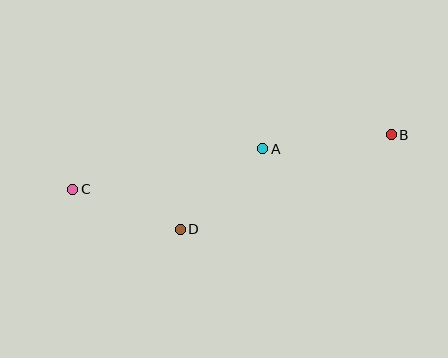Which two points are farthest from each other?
Points B and C are farthest from each other.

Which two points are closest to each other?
Points C and D are closest to each other.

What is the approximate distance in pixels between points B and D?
The distance between B and D is approximately 231 pixels.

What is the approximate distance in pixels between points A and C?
The distance between A and C is approximately 194 pixels.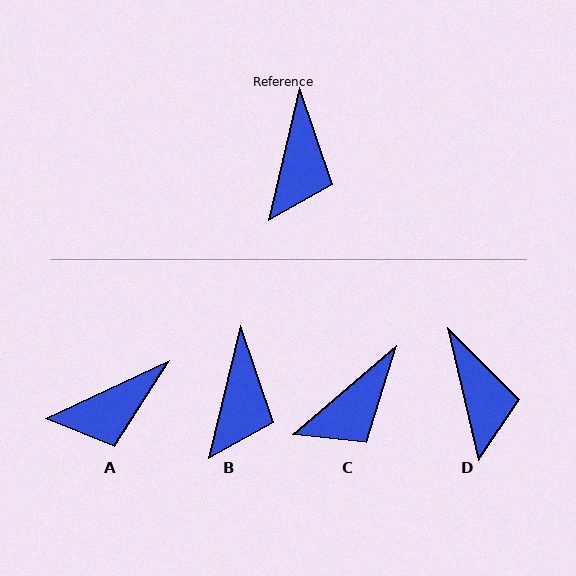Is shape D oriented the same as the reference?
No, it is off by about 26 degrees.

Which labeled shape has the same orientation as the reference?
B.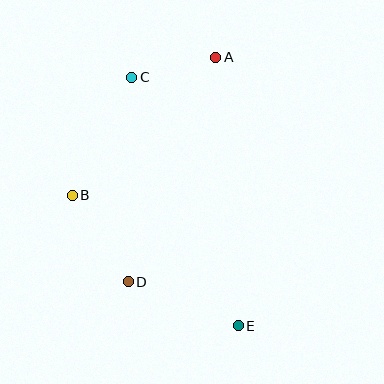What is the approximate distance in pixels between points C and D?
The distance between C and D is approximately 205 pixels.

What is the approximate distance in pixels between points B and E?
The distance between B and E is approximately 211 pixels.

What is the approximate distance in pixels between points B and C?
The distance between B and C is approximately 132 pixels.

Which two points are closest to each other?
Points A and C are closest to each other.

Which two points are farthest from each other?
Points C and E are farthest from each other.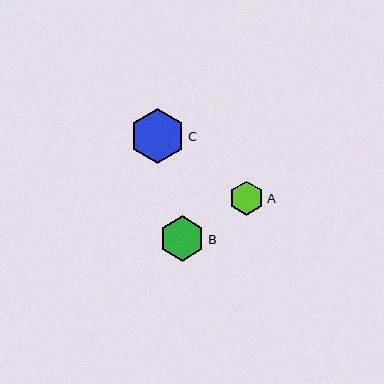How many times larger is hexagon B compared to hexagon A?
Hexagon B is approximately 1.3 times the size of hexagon A.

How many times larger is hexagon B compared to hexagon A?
Hexagon B is approximately 1.3 times the size of hexagon A.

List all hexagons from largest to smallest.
From largest to smallest: C, B, A.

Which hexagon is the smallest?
Hexagon A is the smallest with a size of approximately 34 pixels.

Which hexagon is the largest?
Hexagon C is the largest with a size of approximately 55 pixels.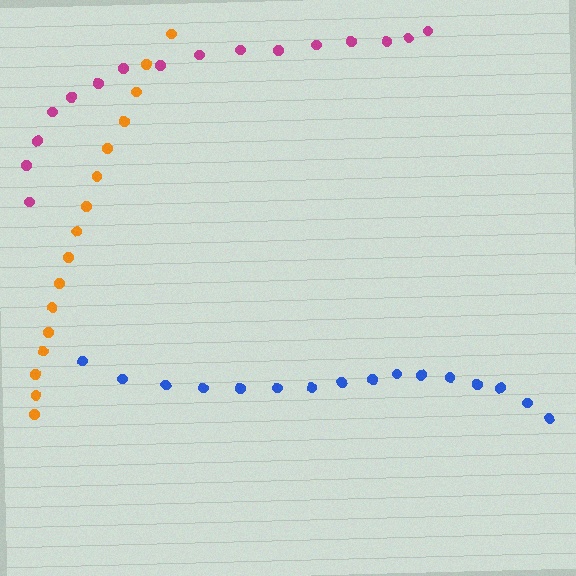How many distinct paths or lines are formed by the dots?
There are 3 distinct paths.